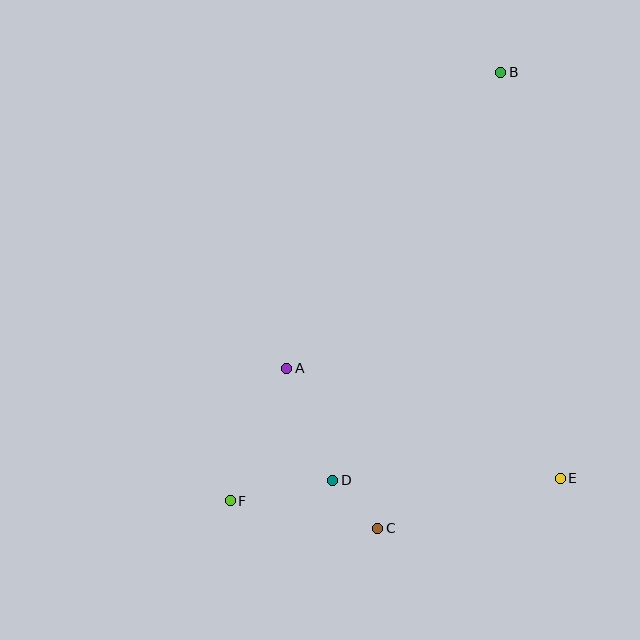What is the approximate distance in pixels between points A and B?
The distance between A and B is approximately 365 pixels.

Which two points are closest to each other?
Points C and D are closest to each other.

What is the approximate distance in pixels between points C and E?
The distance between C and E is approximately 189 pixels.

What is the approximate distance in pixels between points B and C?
The distance between B and C is approximately 472 pixels.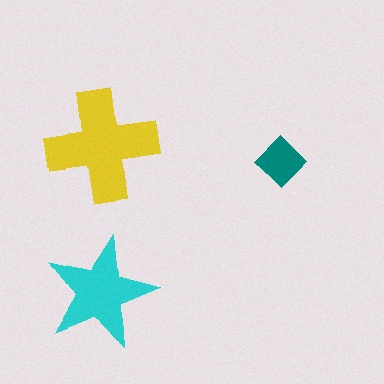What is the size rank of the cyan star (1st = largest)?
2nd.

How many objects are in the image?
There are 3 objects in the image.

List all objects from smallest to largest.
The teal diamond, the cyan star, the yellow cross.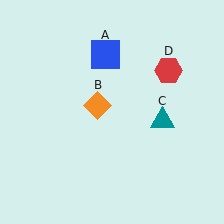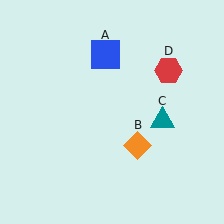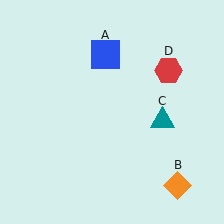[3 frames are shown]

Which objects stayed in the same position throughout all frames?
Blue square (object A) and teal triangle (object C) and red hexagon (object D) remained stationary.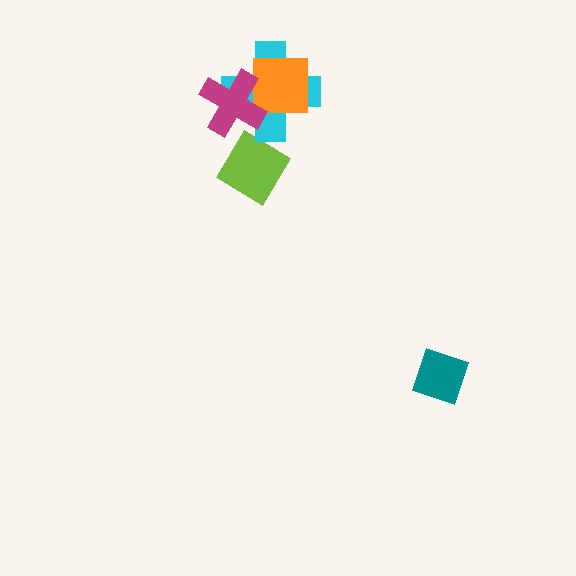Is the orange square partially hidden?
Yes, it is partially covered by another shape.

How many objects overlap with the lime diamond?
1 object overlaps with the lime diamond.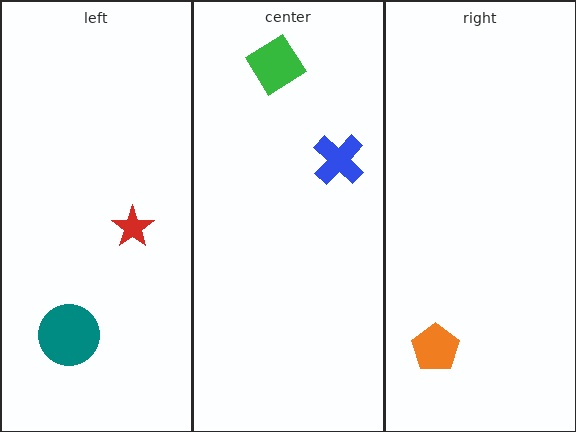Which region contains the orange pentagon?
The right region.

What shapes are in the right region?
The orange pentagon.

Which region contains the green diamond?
The center region.